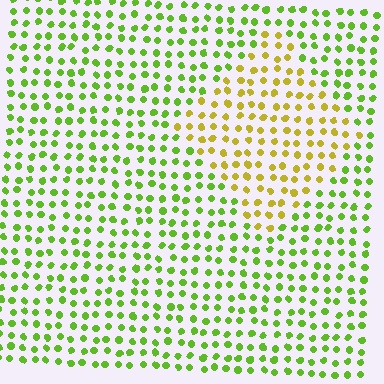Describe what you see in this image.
The image is filled with small lime elements in a uniform arrangement. A diamond-shaped region is visible where the elements are tinted to a slightly different hue, forming a subtle color boundary.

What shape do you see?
I see a diamond.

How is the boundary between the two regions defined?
The boundary is defined purely by a slight shift in hue (about 42 degrees). Spacing, size, and orientation are identical on both sides.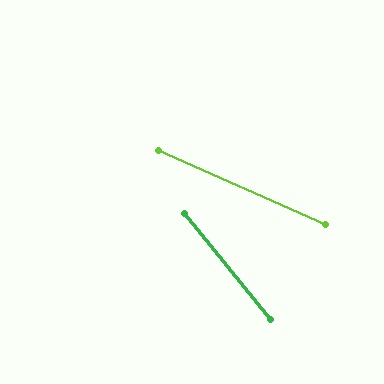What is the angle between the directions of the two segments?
Approximately 27 degrees.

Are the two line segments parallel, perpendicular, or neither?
Neither parallel nor perpendicular — they differ by about 27°.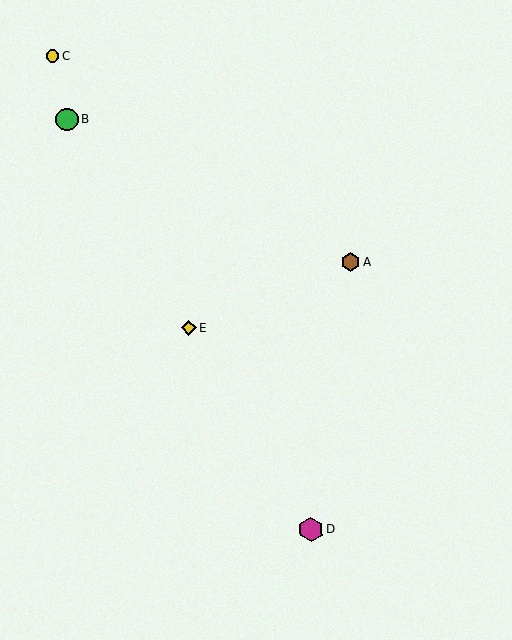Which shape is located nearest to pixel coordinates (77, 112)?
The green circle (labeled B) at (67, 120) is nearest to that location.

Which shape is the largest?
The magenta hexagon (labeled D) is the largest.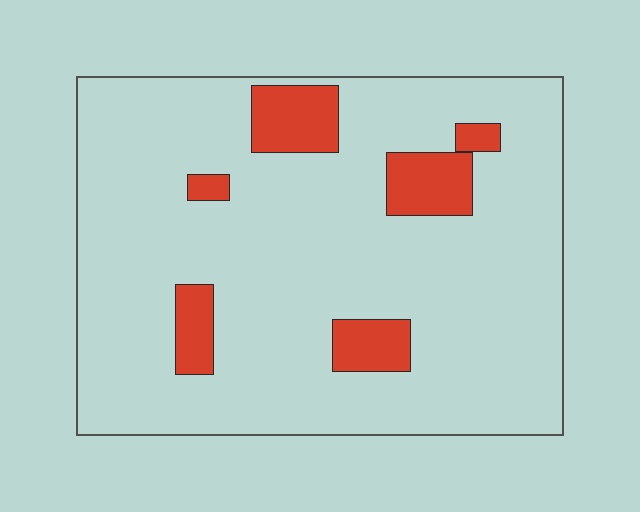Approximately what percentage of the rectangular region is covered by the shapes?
Approximately 10%.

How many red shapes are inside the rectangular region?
6.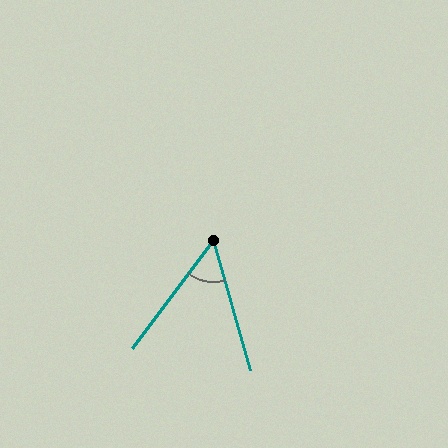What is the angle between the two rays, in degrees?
Approximately 53 degrees.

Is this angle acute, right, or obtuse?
It is acute.